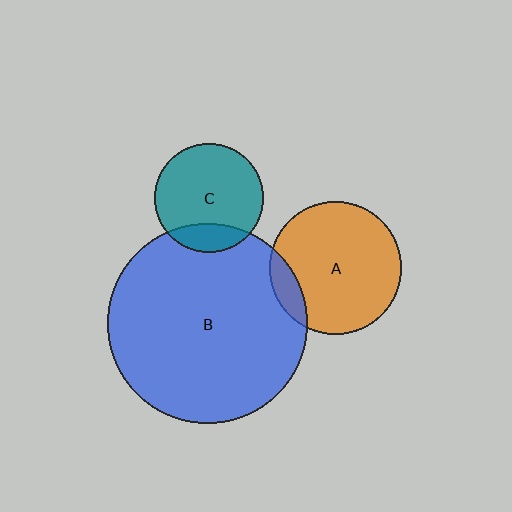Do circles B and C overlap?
Yes.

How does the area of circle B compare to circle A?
Approximately 2.3 times.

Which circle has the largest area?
Circle B (blue).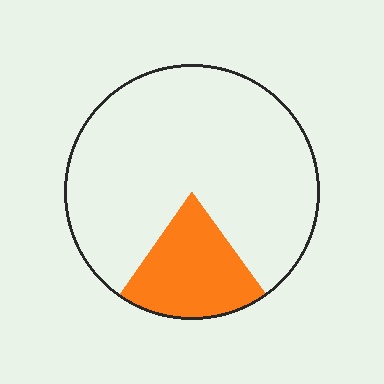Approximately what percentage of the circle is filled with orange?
Approximately 20%.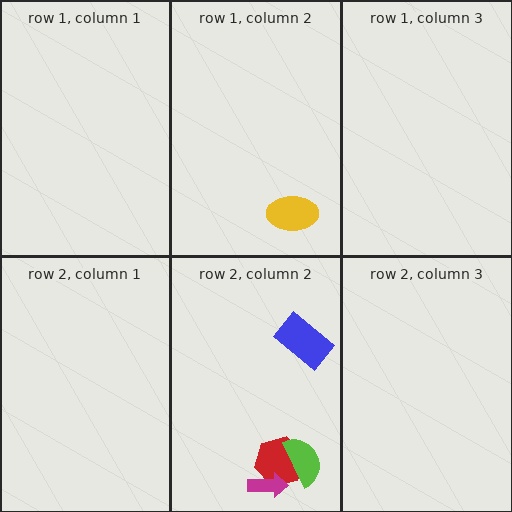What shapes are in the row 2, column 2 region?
The red hexagon, the lime semicircle, the magenta arrow, the blue rectangle.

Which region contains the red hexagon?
The row 2, column 2 region.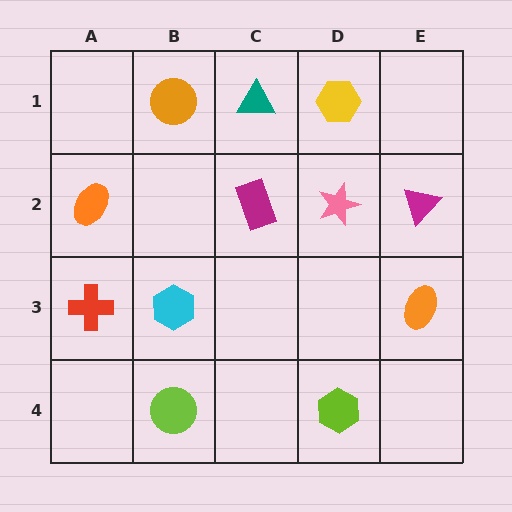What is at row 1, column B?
An orange circle.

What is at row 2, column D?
A pink star.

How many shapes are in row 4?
2 shapes.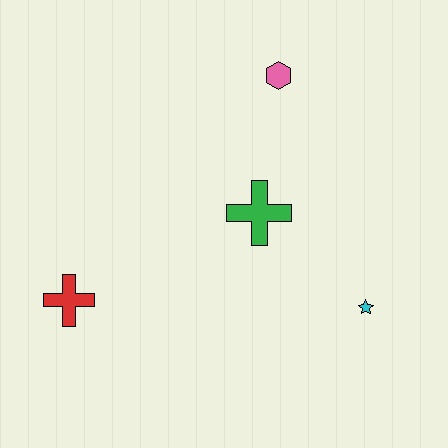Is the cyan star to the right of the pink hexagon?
Yes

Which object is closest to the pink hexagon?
The green cross is closest to the pink hexagon.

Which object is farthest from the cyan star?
The red cross is farthest from the cyan star.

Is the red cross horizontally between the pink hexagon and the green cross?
No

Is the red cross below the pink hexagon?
Yes